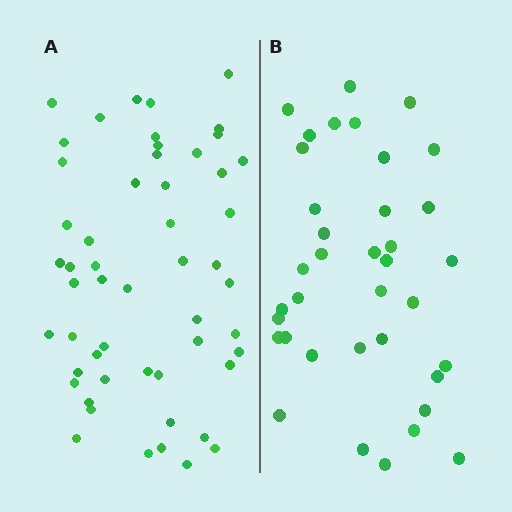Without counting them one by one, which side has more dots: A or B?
Region A (the left region) has more dots.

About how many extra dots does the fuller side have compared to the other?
Region A has approximately 15 more dots than region B.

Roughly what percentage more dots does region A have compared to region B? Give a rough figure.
About 45% more.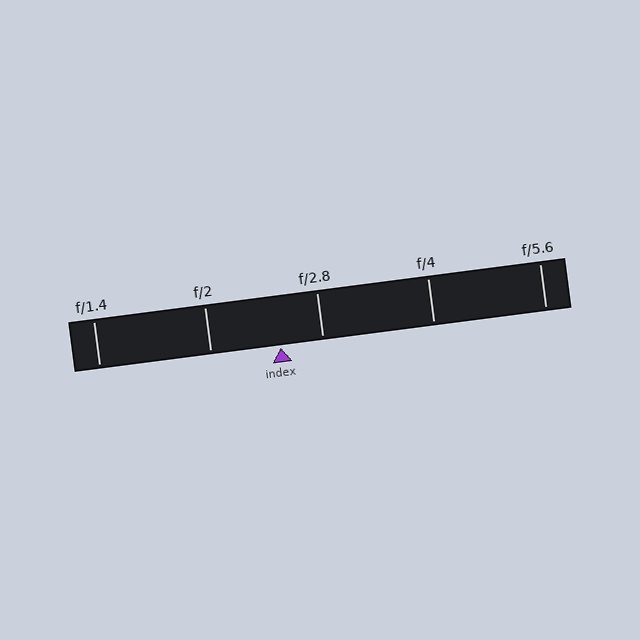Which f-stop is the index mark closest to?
The index mark is closest to f/2.8.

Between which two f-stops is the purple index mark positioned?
The index mark is between f/2 and f/2.8.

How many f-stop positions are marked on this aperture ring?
There are 5 f-stop positions marked.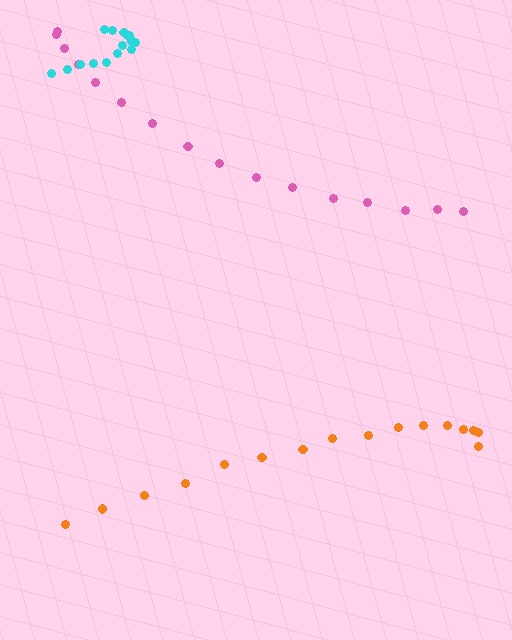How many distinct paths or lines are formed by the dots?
There are 3 distinct paths.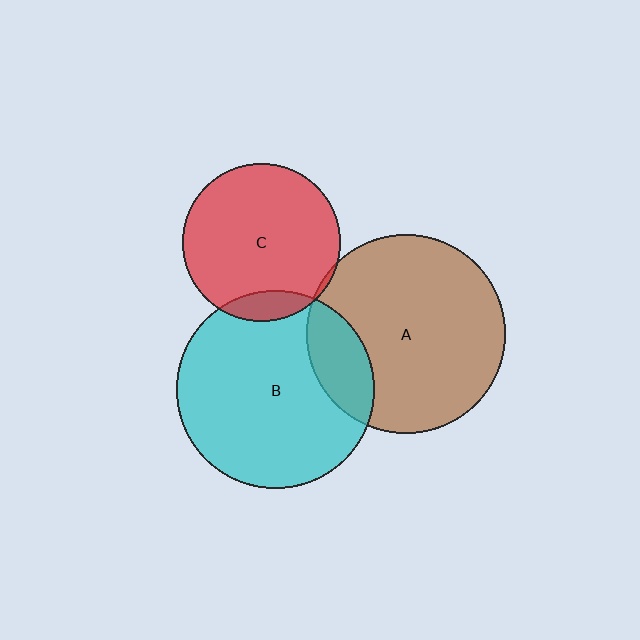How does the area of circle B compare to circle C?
Approximately 1.6 times.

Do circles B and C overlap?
Yes.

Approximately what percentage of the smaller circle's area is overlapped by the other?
Approximately 10%.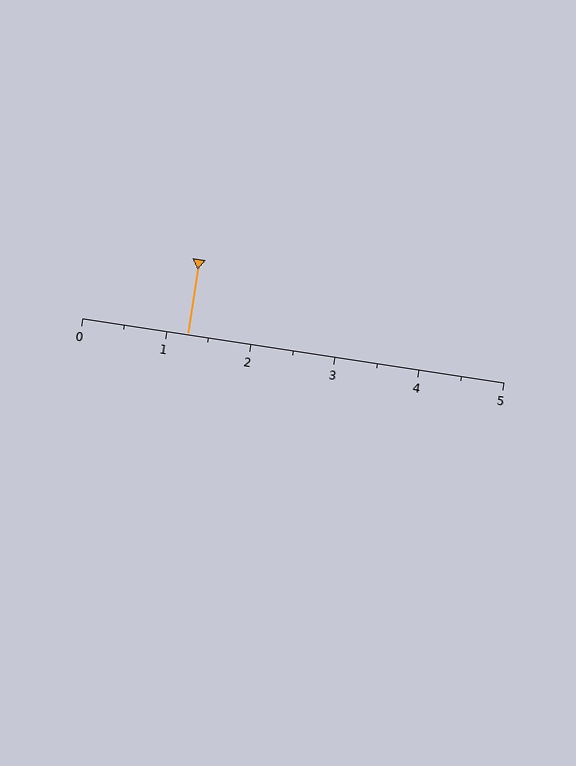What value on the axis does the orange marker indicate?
The marker indicates approximately 1.2.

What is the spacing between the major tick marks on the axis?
The major ticks are spaced 1 apart.